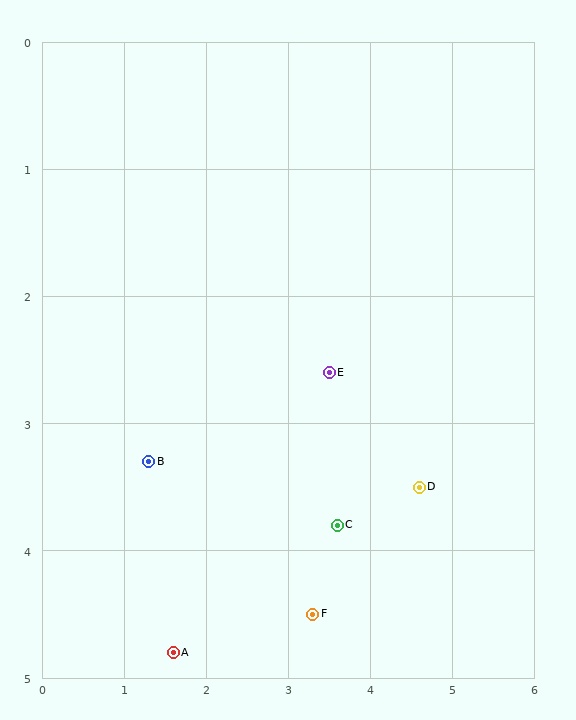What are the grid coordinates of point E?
Point E is at approximately (3.5, 2.6).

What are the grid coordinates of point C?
Point C is at approximately (3.6, 3.8).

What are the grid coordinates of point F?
Point F is at approximately (3.3, 4.5).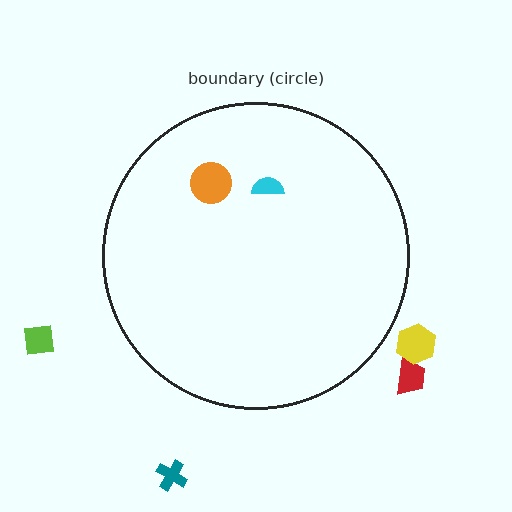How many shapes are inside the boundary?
2 inside, 4 outside.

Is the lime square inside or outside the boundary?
Outside.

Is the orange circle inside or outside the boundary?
Inside.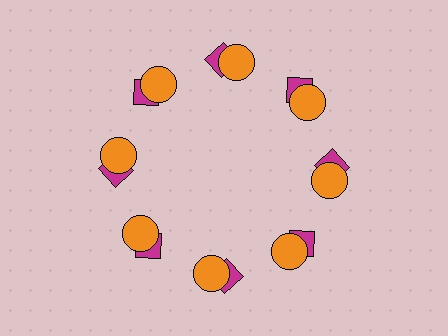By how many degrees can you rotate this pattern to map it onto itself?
The pattern maps onto itself every 45 degrees of rotation.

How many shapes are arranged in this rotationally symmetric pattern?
There are 16 shapes, arranged in 8 groups of 2.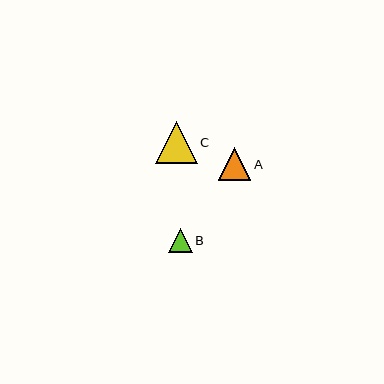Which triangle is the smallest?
Triangle B is the smallest with a size of approximately 24 pixels.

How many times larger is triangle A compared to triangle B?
Triangle A is approximately 1.3 times the size of triangle B.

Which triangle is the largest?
Triangle C is the largest with a size of approximately 42 pixels.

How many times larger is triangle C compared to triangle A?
Triangle C is approximately 1.3 times the size of triangle A.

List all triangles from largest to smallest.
From largest to smallest: C, A, B.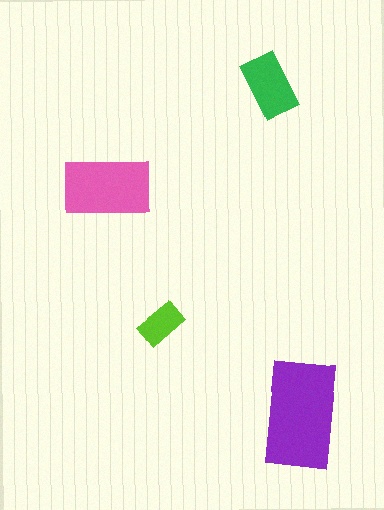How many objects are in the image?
There are 4 objects in the image.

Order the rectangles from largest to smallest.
the purple one, the pink one, the green one, the lime one.